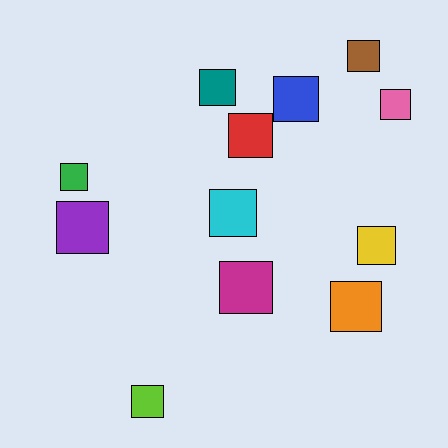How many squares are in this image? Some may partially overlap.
There are 12 squares.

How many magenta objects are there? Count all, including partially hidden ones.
There is 1 magenta object.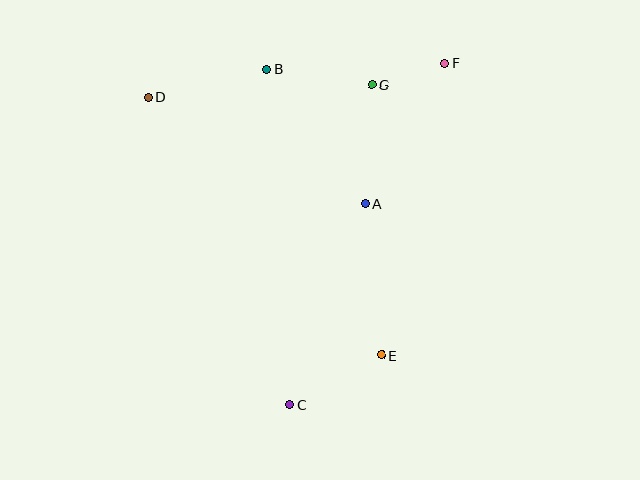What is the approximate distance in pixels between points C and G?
The distance between C and G is approximately 330 pixels.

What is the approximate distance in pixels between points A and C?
The distance between A and C is approximately 214 pixels.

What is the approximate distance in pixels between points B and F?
The distance between B and F is approximately 178 pixels.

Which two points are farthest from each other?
Points C and F are farthest from each other.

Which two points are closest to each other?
Points F and G are closest to each other.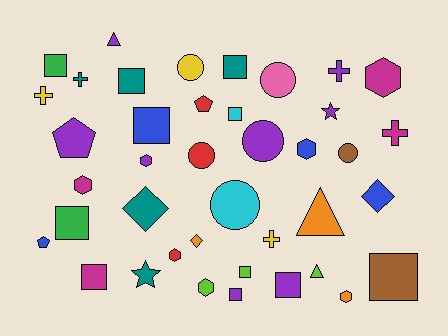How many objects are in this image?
There are 40 objects.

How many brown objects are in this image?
There are 2 brown objects.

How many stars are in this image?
There are 2 stars.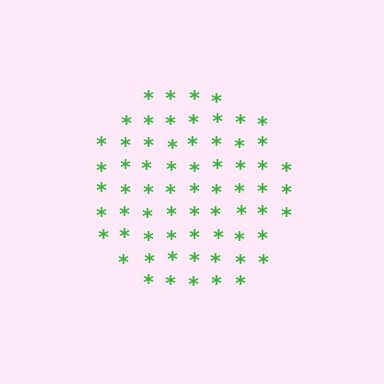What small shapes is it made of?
It is made of small asterisks.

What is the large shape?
The large shape is a circle.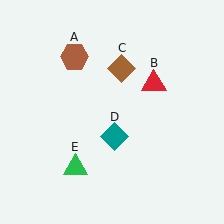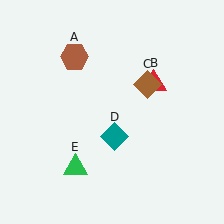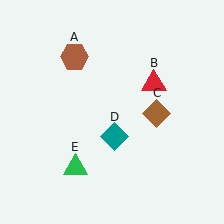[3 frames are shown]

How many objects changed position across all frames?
1 object changed position: brown diamond (object C).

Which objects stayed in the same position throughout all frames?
Brown hexagon (object A) and red triangle (object B) and teal diamond (object D) and green triangle (object E) remained stationary.